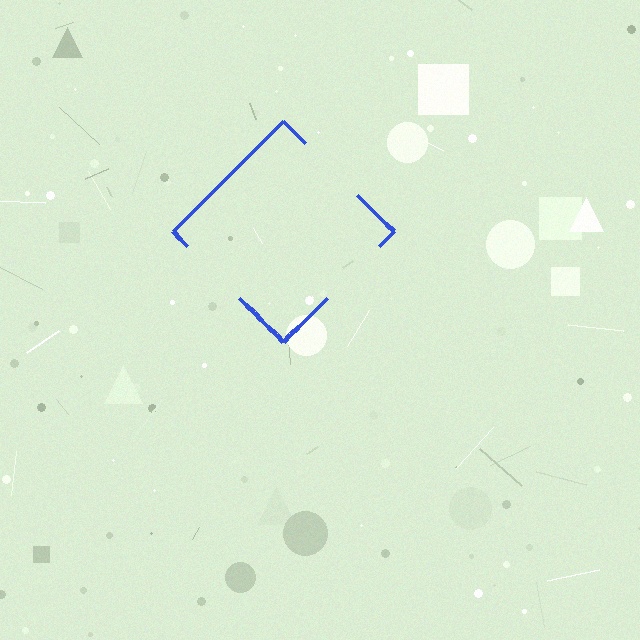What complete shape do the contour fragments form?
The contour fragments form a diamond.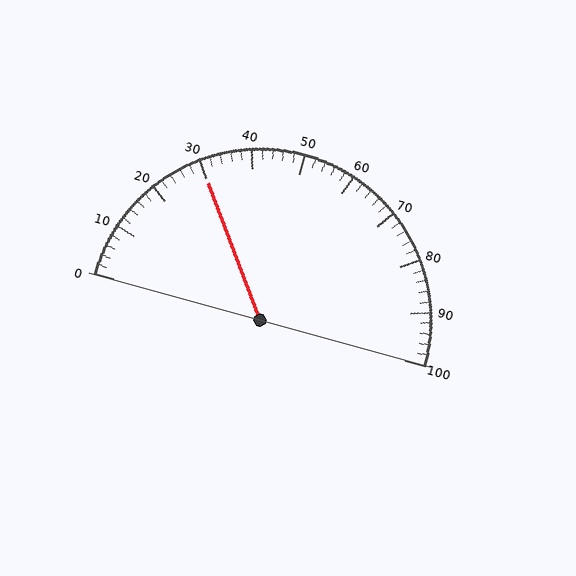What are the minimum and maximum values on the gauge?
The gauge ranges from 0 to 100.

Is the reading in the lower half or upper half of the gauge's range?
The reading is in the lower half of the range (0 to 100).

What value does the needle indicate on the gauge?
The needle indicates approximately 30.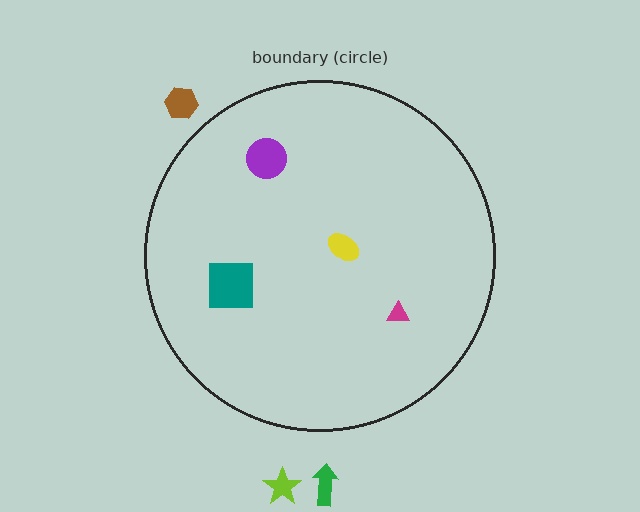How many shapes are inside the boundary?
4 inside, 3 outside.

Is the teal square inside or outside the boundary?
Inside.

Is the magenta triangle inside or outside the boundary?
Inside.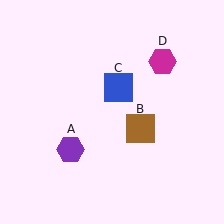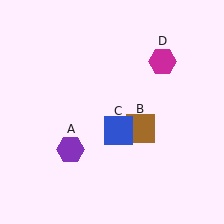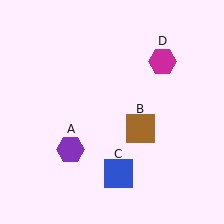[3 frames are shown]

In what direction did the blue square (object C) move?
The blue square (object C) moved down.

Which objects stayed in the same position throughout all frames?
Purple hexagon (object A) and brown square (object B) and magenta hexagon (object D) remained stationary.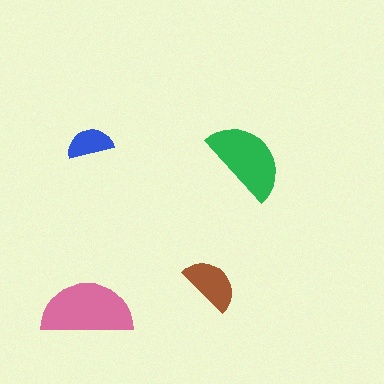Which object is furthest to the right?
The green semicircle is rightmost.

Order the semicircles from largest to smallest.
the pink one, the green one, the brown one, the blue one.